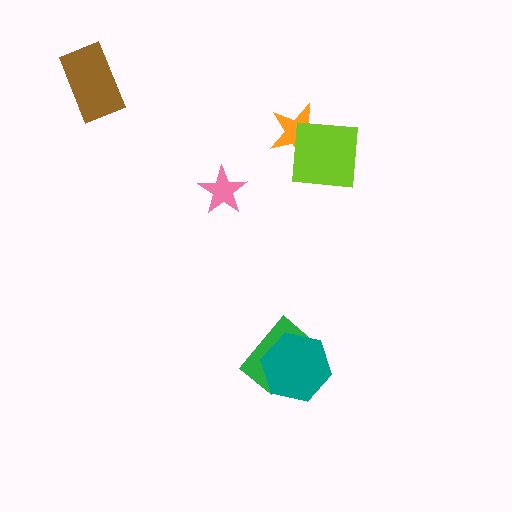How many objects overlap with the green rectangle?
1 object overlaps with the green rectangle.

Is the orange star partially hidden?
Yes, it is partially covered by another shape.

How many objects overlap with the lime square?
1 object overlaps with the lime square.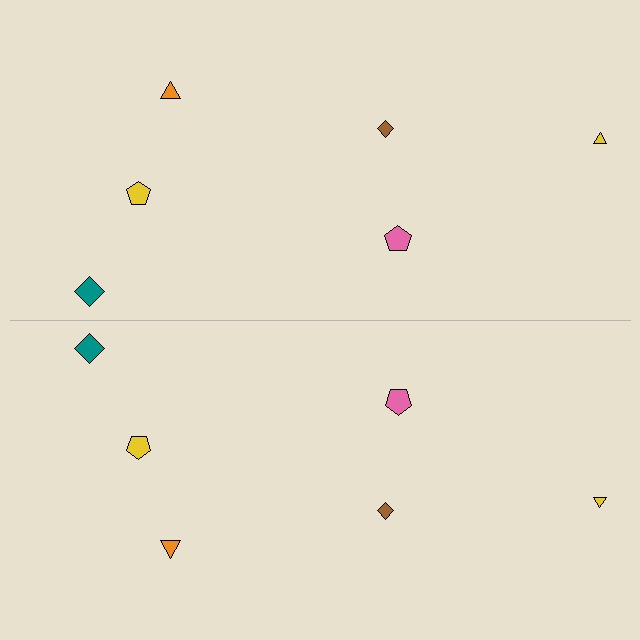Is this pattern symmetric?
Yes, this pattern has bilateral (reflection) symmetry.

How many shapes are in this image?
There are 12 shapes in this image.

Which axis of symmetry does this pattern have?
The pattern has a horizontal axis of symmetry running through the center of the image.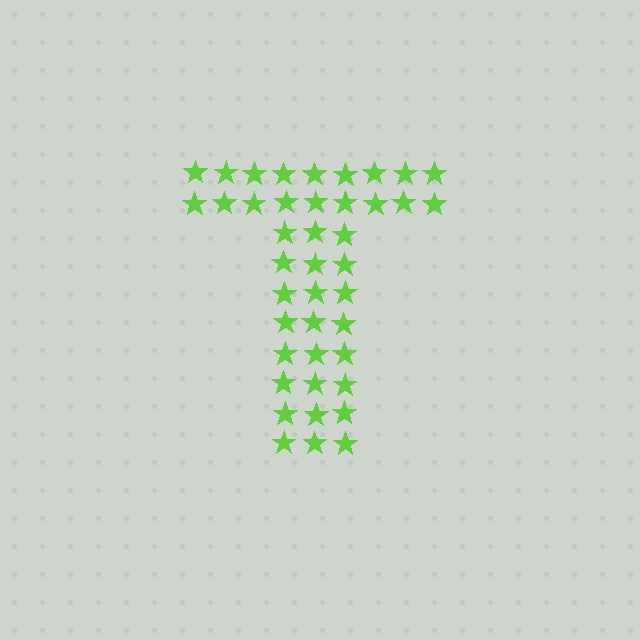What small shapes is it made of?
It is made of small stars.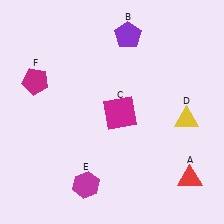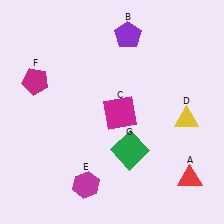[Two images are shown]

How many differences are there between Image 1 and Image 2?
There is 1 difference between the two images.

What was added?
A green square (G) was added in Image 2.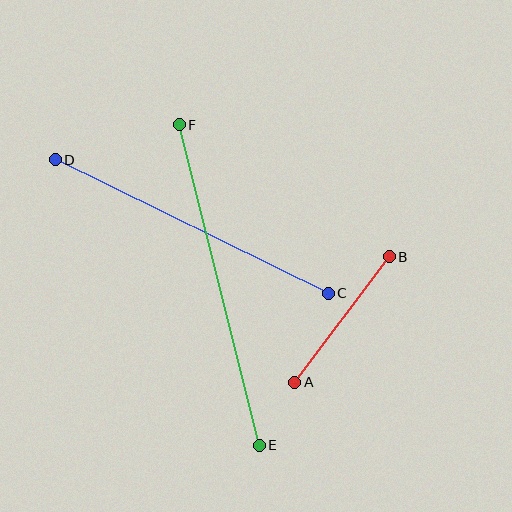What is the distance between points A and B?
The distance is approximately 157 pixels.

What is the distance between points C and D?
The distance is approximately 304 pixels.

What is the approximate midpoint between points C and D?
The midpoint is at approximately (192, 227) pixels.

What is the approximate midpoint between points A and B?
The midpoint is at approximately (342, 320) pixels.